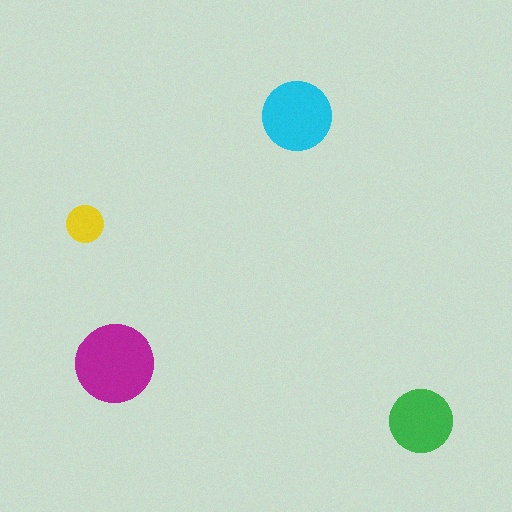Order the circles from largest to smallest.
the magenta one, the cyan one, the green one, the yellow one.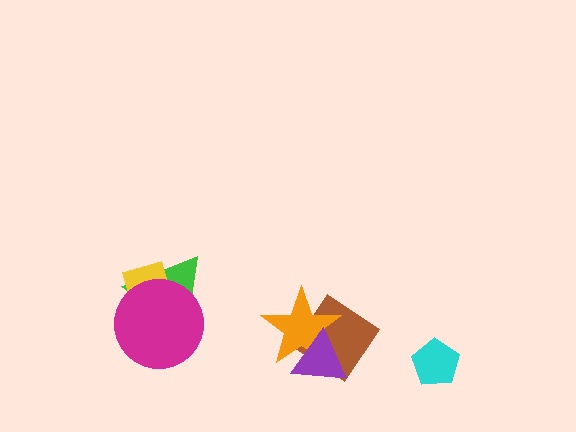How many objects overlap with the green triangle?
2 objects overlap with the green triangle.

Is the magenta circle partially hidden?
No, no other shape covers it.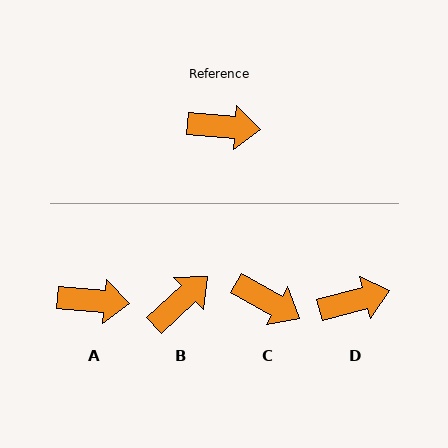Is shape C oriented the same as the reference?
No, it is off by about 25 degrees.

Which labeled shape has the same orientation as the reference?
A.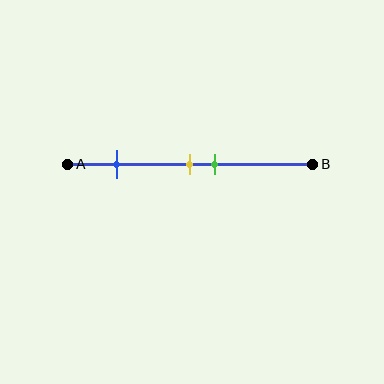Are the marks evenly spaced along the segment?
No, the marks are not evenly spaced.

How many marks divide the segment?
There are 3 marks dividing the segment.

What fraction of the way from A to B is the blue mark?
The blue mark is approximately 20% (0.2) of the way from A to B.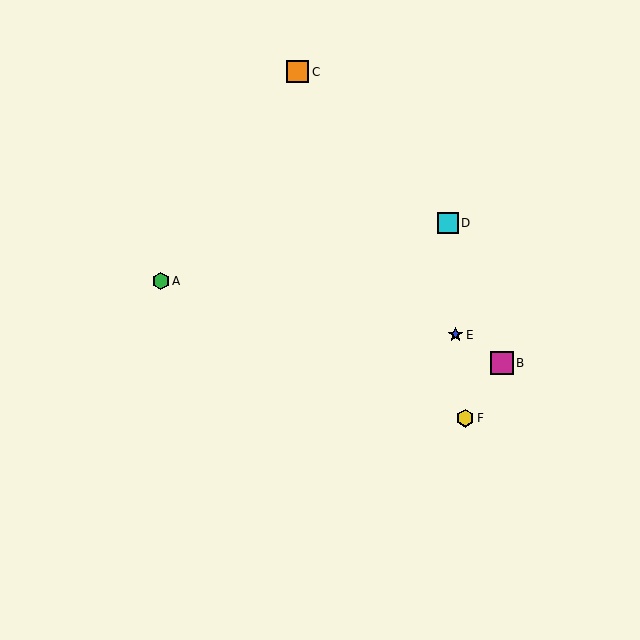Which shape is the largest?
The magenta square (labeled B) is the largest.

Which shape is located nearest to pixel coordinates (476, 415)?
The yellow hexagon (labeled F) at (465, 418) is nearest to that location.